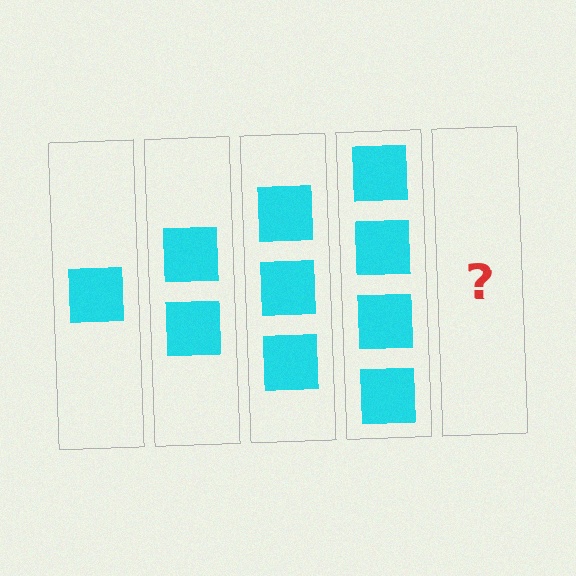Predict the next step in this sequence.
The next step is 5 squares.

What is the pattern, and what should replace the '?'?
The pattern is that each step adds one more square. The '?' should be 5 squares.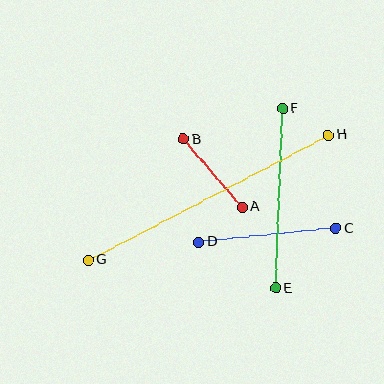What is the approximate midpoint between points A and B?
The midpoint is at approximately (213, 173) pixels.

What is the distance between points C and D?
The distance is approximately 137 pixels.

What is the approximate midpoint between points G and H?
The midpoint is at approximately (208, 198) pixels.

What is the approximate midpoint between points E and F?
The midpoint is at approximately (279, 198) pixels.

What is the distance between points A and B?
The distance is approximately 90 pixels.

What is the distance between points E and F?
The distance is approximately 180 pixels.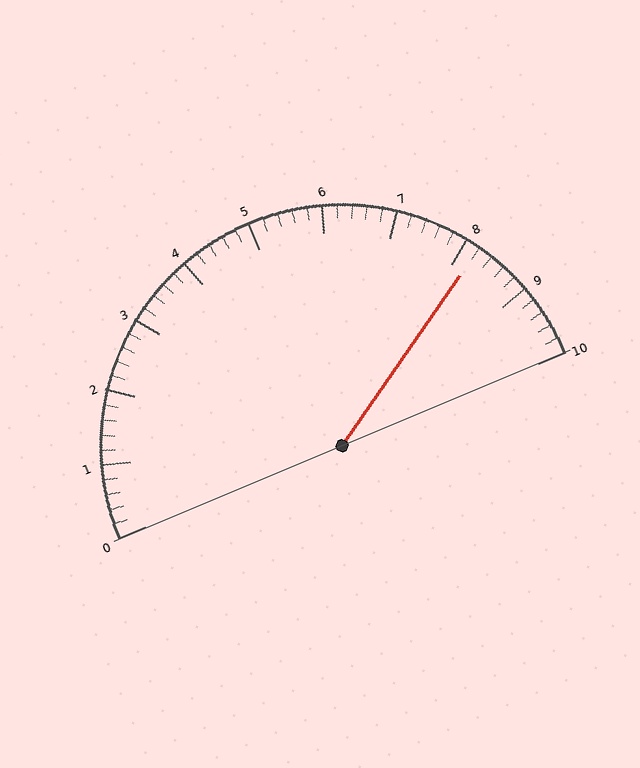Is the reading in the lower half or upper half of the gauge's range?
The reading is in the upper half of the range (0 to 10).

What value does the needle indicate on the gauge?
The needle indicates approximately 8.2.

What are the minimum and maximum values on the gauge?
The gauge ranges from 0 to 10.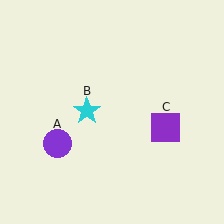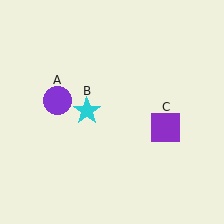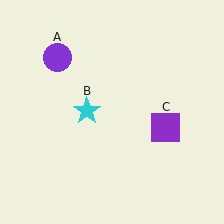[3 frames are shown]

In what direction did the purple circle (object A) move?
The purple circle (object A) moved up.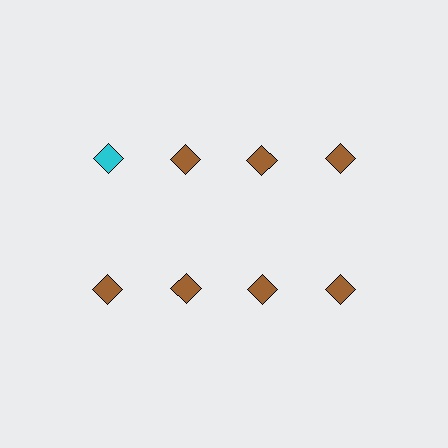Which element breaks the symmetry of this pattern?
The cyan diamond in the top row, leftmost column breaks the symmetry. All other shapes are brown diamonds.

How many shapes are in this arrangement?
There are 8 shapes arranged in a grid pattern.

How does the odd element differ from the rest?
It has a different color: cyan instead of brown.